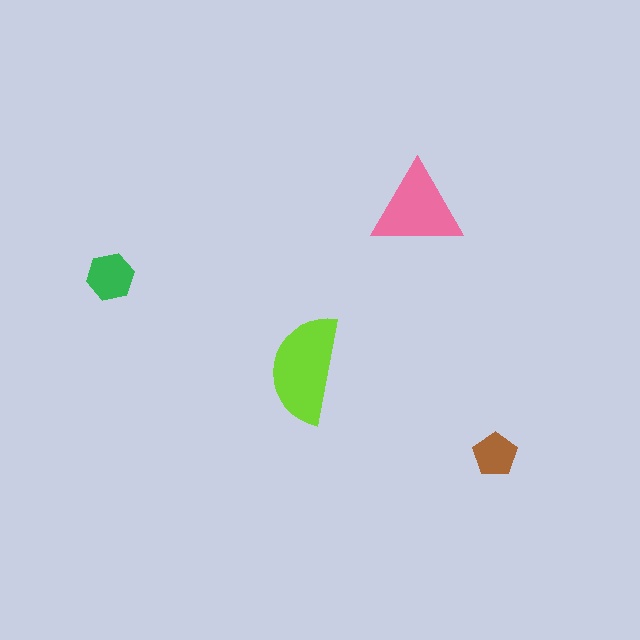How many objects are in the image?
There are 4 objects in the image.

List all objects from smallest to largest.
The brown pentagon, the green hexagon, the pink triangle, the lime semicircle.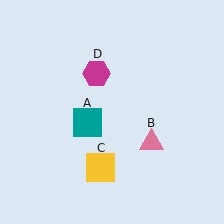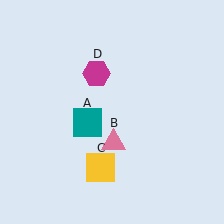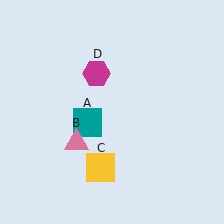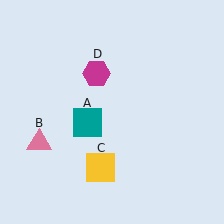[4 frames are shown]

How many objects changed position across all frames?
1 object changed position: pink triangle (object B).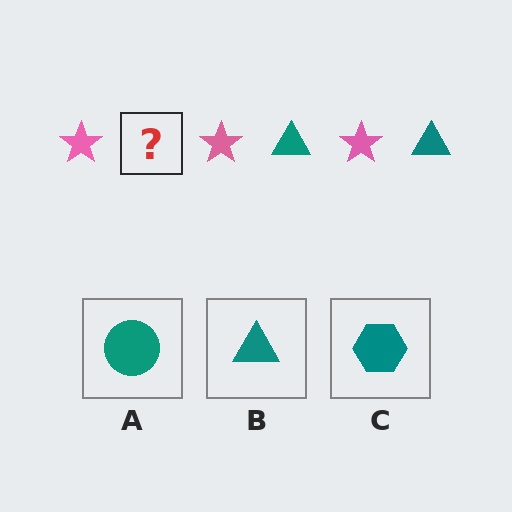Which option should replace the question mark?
Option B.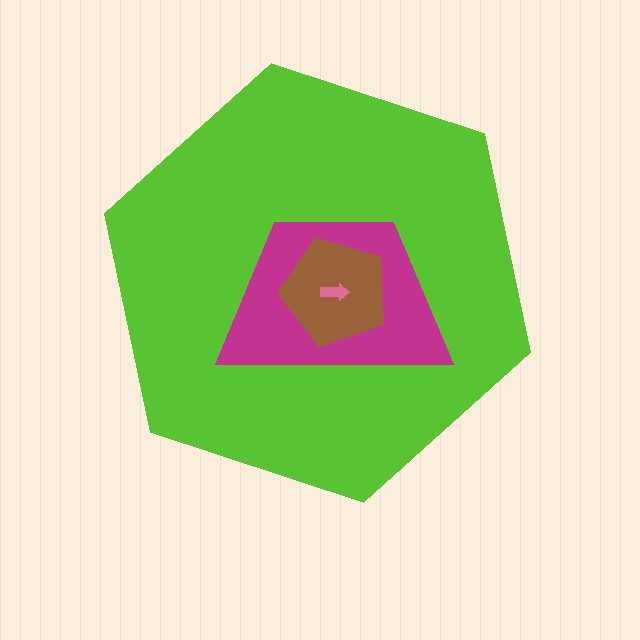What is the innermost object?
The pink arrow.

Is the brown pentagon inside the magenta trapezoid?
Yes.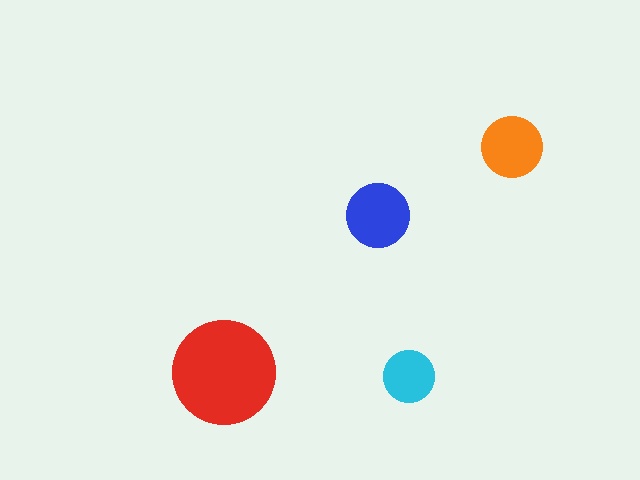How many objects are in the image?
There are 4 objects in the image.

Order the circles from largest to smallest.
the red one, the blue one, the orange one, the cyan one.